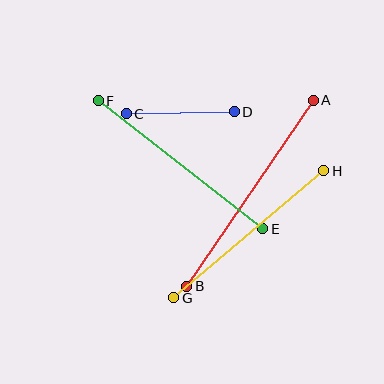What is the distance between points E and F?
The distance is approximately 208 pixels.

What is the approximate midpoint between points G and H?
The midpoint is at approximately (249, 234) pixels.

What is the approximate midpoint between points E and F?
The midpoint is at approximately (180, 165) pixels.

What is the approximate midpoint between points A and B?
The midpoint is at approximately (250, 193) pixels.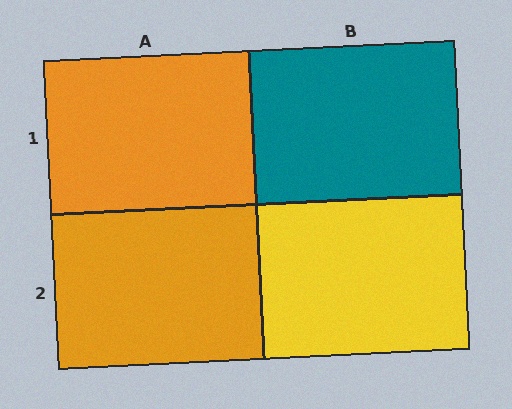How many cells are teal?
1 cell is teal.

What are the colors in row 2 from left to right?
Orange, yellow.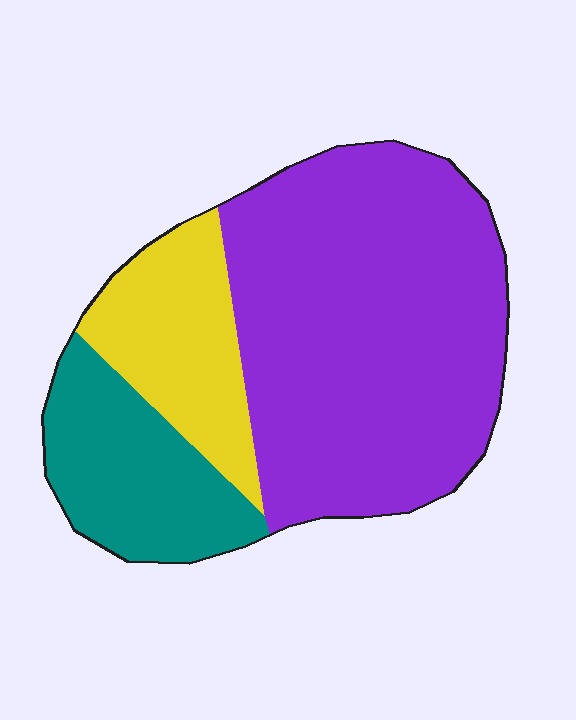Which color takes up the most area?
Purple, at roughly 60%.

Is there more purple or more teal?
Purple.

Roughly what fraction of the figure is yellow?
Yellow takes up about one fifth (1/5) of the figure.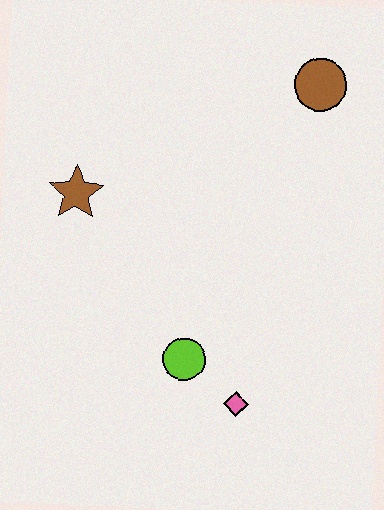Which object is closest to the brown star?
The lime circle is closest to the brown star.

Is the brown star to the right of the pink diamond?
No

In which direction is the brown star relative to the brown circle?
The brown star is to the left of the brown circle.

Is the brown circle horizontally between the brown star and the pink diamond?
No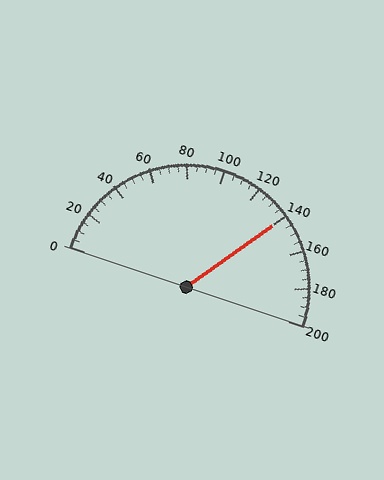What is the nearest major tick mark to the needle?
The nearest major tick mark is 140.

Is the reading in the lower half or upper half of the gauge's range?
The reading is in the upper half of the range (0 to 200).